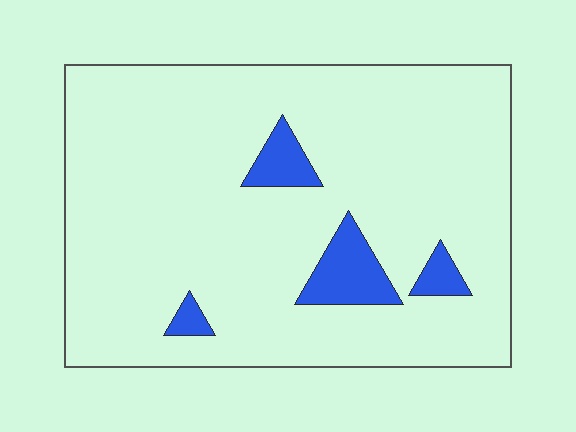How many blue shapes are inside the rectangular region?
4.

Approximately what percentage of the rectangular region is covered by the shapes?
Approximately 10%.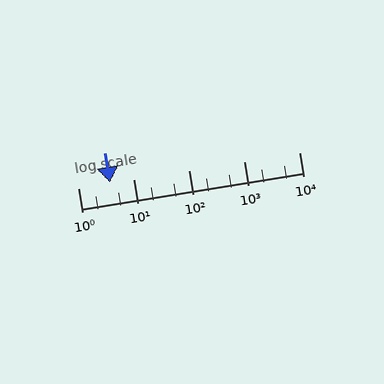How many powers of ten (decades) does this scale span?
The scale spans 4 decades, from 1 to 10000.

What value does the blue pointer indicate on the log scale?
The pointer indicates approximately 3.8.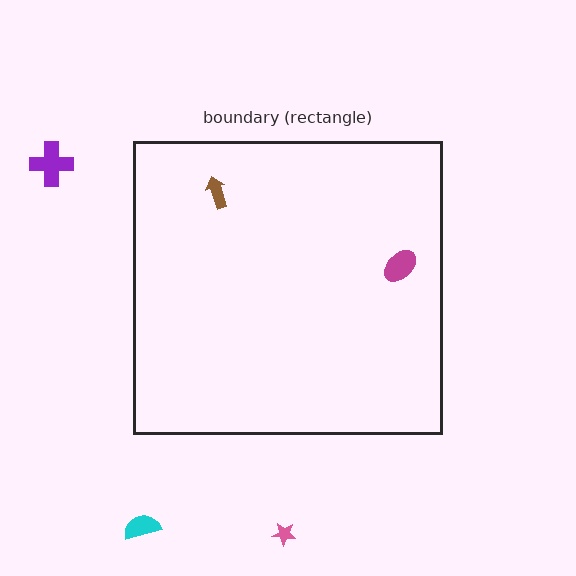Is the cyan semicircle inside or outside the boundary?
Outside.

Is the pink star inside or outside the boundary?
Outside.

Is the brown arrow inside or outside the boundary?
Inside.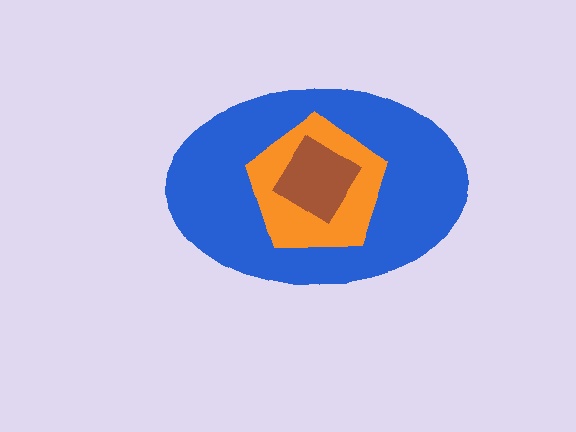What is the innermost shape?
The brown diamond.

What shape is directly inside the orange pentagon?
The brown diamond.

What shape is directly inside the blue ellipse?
The orange pentagon.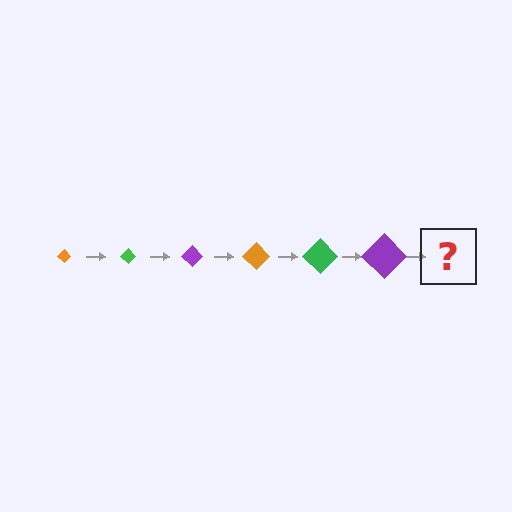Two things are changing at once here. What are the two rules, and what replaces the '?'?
The two rules are that the diamond grows larger each step and the color cycles through orange, green, and purple. The '?' should be an orange diamond, larger than the previous one.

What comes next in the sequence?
The next element should be an orange diamond, larger than the previous one.